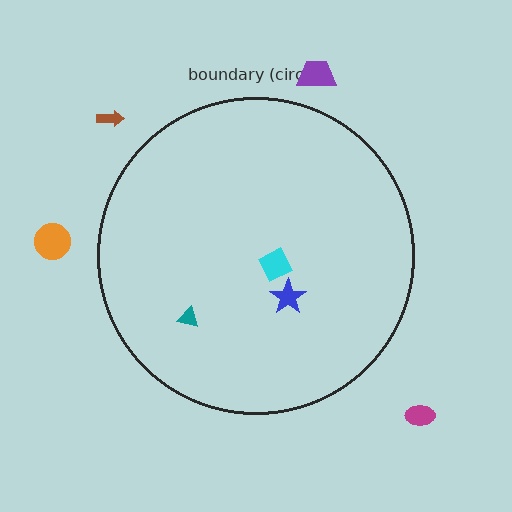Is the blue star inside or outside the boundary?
Inside.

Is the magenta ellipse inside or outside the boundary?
Outside.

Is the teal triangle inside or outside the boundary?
Inside.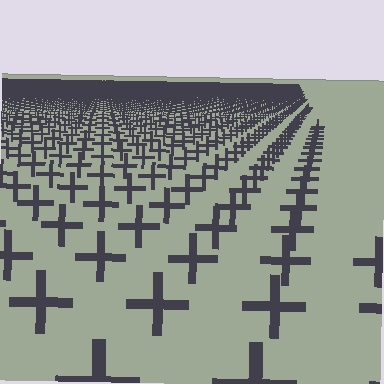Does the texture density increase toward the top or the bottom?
Density increases toward the top.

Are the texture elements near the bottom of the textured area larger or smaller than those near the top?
Larger. Near the bottom, elements are closer to the viewer and appear at a bigger on-screen size.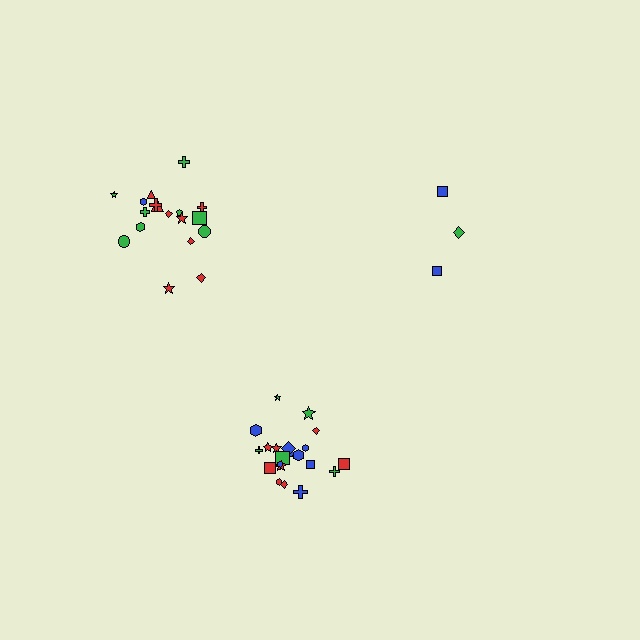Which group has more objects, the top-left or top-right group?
The top-left group.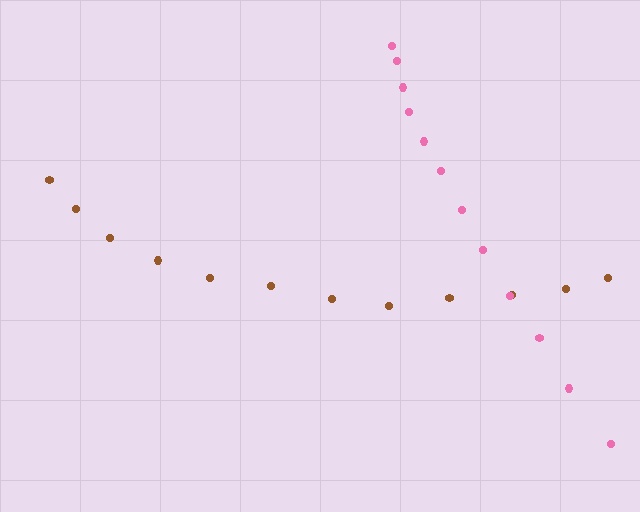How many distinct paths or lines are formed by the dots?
There are 2 distinct paths.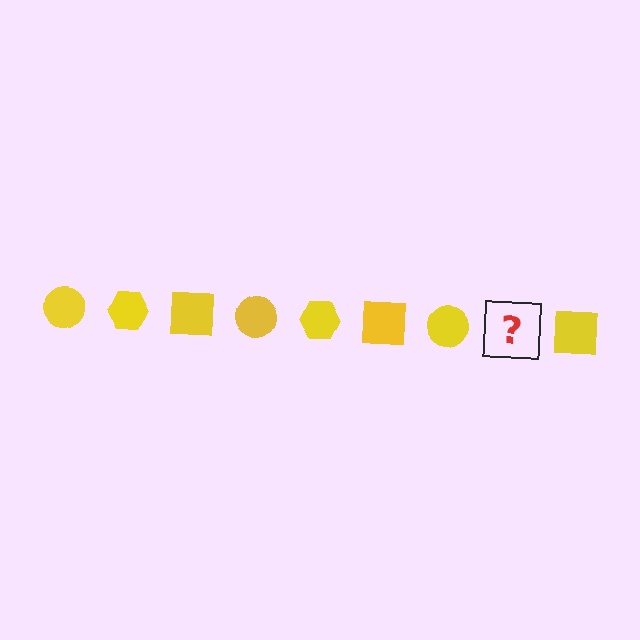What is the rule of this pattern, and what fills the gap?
The rule is that the pattern cycles through circle, hexagon, square shapes in yellow. The gap should be filled with a yellow hexagon.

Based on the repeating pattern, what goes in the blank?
The blank should be a yellow hexagon.